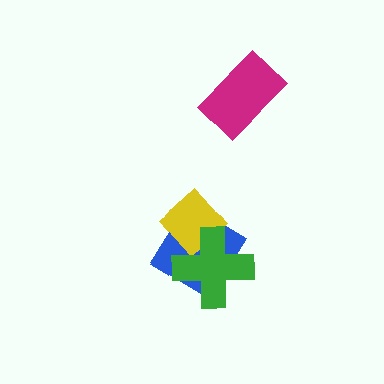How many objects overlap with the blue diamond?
2 objects overlap with the blue diamond.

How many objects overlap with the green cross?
2 objects overlap with the green cross.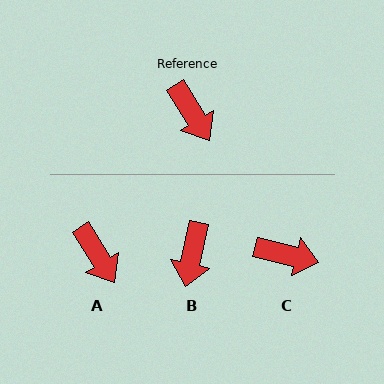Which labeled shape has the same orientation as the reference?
A.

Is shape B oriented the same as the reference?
No, it is off by about 44 degrees.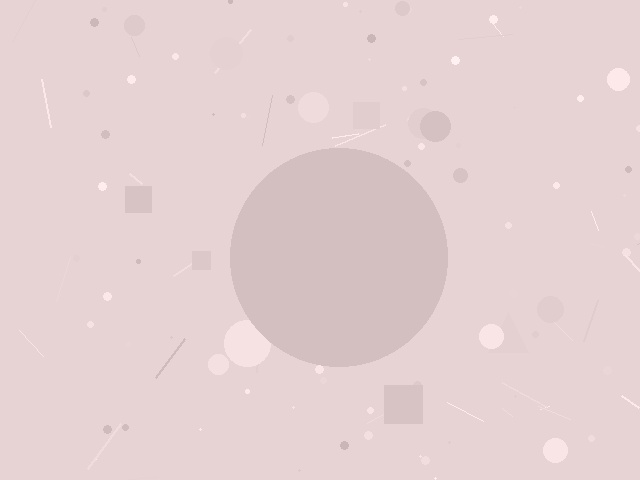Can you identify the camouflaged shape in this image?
The camouflaged shape is a circle.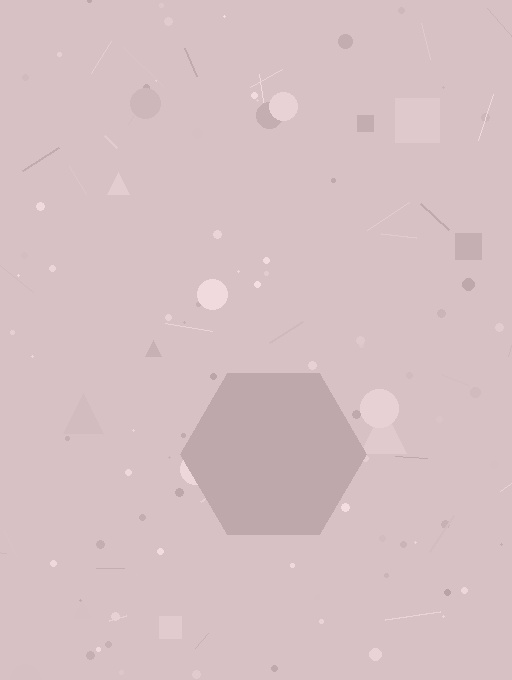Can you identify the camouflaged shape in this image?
The camouflaged shape is a hexagon.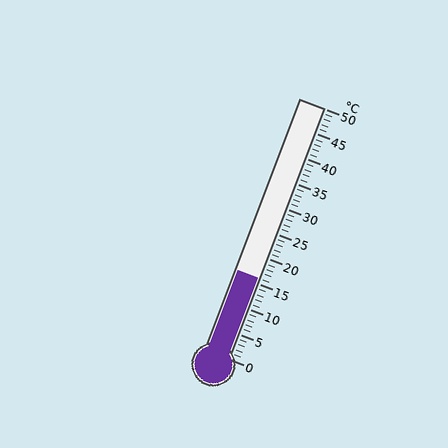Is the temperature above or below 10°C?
The temperature is above 10°C.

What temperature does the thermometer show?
The thermometer shows approximately 16°C.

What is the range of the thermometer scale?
The thermometer scale ranges from 0°C to 50°C.